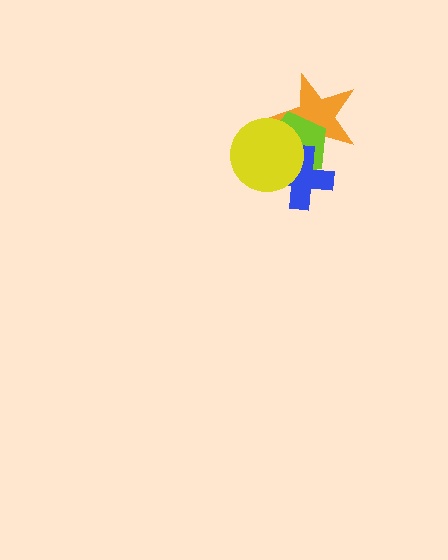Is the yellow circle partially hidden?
No, no other shape covers it.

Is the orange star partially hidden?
Yes, it is partially covered by another shape.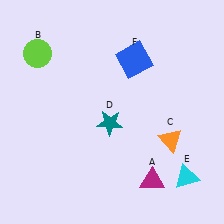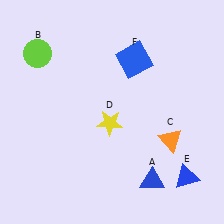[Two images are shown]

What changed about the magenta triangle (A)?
In Image 1, A is magenta. In Image 2, it changed to blue.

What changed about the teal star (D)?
In Image 1, D is teal. In Image 2, it changed to yellow.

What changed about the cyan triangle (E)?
In Image 1, E is cyan. In Image 2, it changed to blue.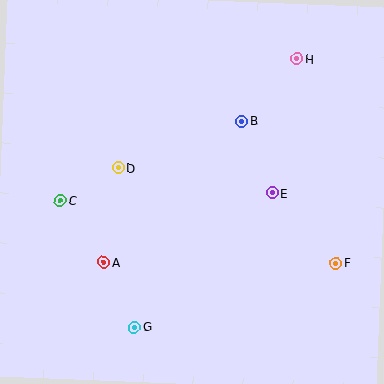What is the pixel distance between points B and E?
The distance between B and E is 78 pixels.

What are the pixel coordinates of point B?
Point B is at (242, 121).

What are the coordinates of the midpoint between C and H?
The midpoint between C and H is at (179, 130).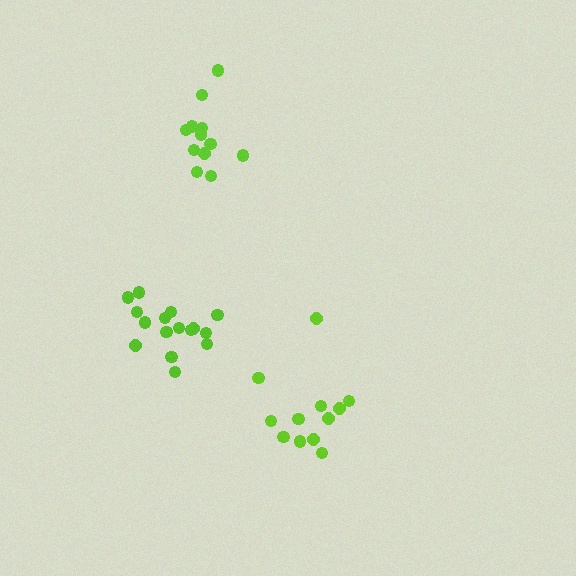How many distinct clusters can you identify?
There are 3 distinct clusters.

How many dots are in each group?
Group 1: 12 dots, Group 2: 12 dots, Group 3: 16 dots (40 total).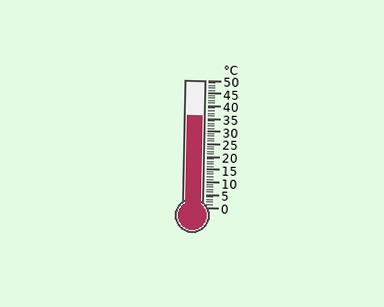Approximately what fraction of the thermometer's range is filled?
The thermometer is filled to approximately 70% of its range.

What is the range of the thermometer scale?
The thermometer scale ranges from 0°C to 50°C.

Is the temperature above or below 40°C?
The temperature is below 40°C.